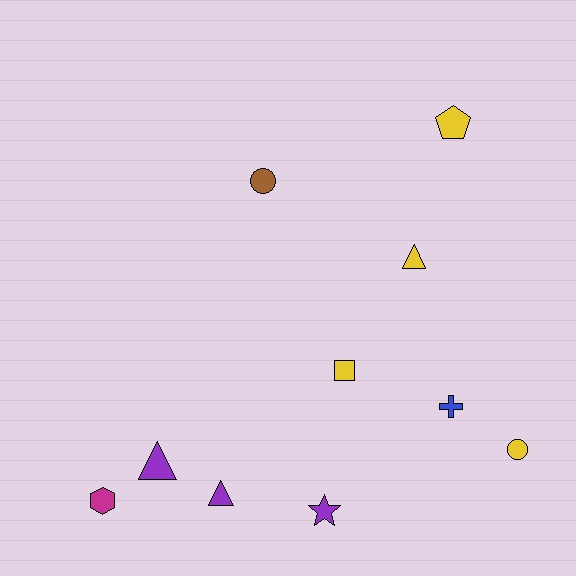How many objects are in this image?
There are 10 objects.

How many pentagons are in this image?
There is 1 pentagon.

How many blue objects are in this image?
There is 1 blue object.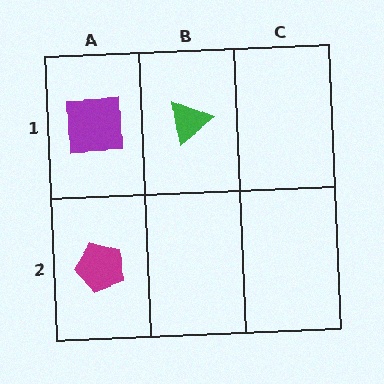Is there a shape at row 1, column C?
No, that cell is empty.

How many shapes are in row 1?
2 shapes.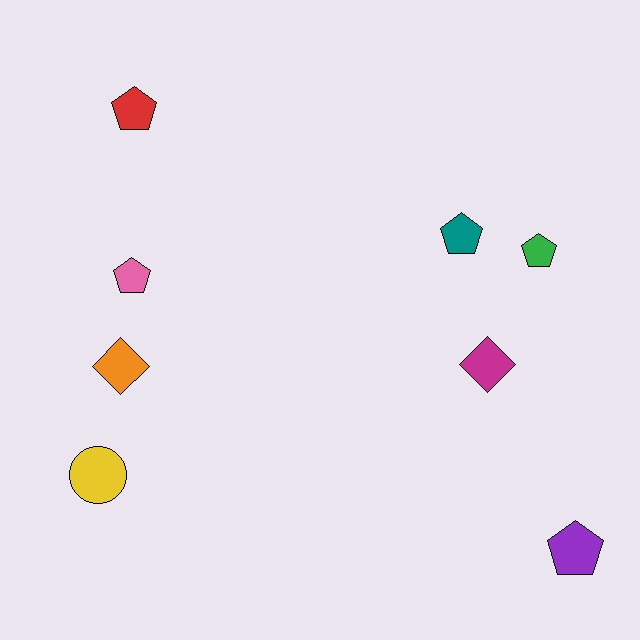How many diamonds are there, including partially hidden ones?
There are 2 diamonds.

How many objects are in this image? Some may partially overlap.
There are 8 objects.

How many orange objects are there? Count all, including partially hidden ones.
There is 1 orange object.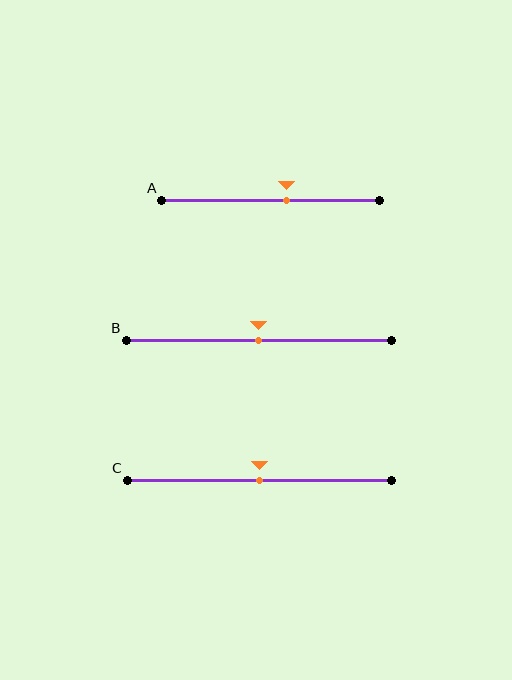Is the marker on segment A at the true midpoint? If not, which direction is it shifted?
No, the marker on segment A is shifted to the right by about 8% of the segment length.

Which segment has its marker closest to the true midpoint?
Segment B has its marker closest to the true midpoint.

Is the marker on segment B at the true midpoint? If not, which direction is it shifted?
Yes, the marker on segment B is at the true midpoint.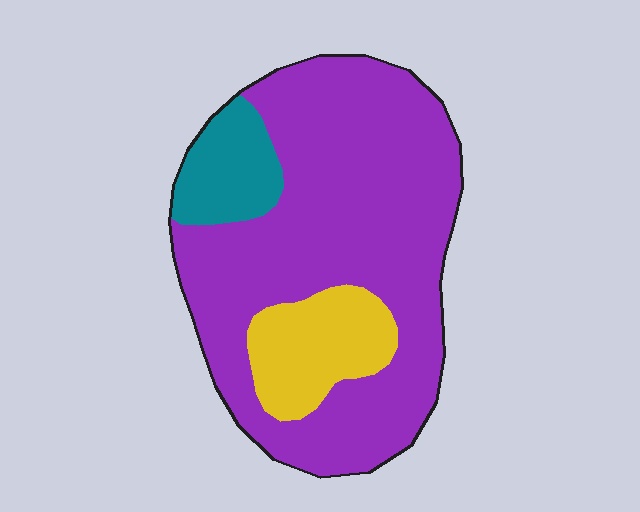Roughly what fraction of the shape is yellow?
Yellow takes up about one sixth (1/6) of the shape.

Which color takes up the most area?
Purple, at roughly 75%.